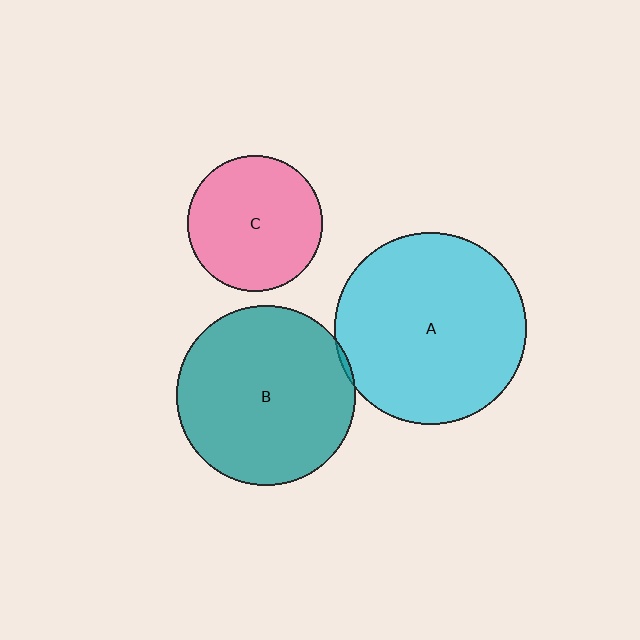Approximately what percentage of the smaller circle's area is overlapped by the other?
Approximately 5%.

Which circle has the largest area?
Circle A (cyan).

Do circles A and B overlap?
Yes.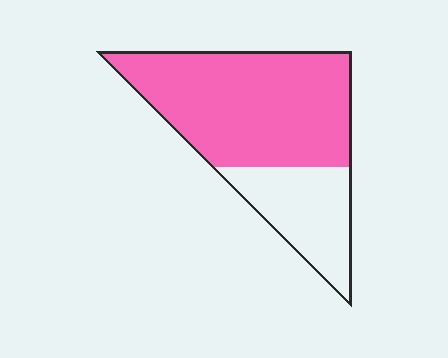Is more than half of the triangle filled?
Yes.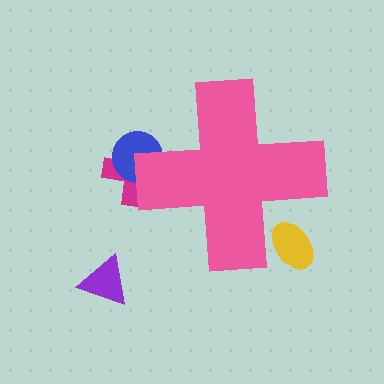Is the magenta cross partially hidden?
Yes, the magenta cross is partially hidden behind the pink cross.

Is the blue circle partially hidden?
Yes, the blue circle is partially hidden behind the pink cross.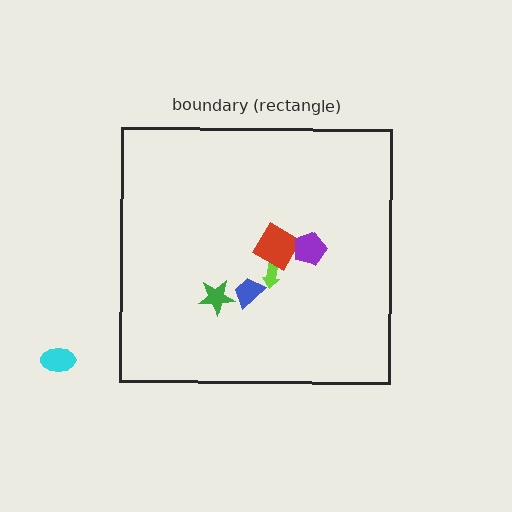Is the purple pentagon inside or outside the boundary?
Inside.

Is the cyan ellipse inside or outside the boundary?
Outside.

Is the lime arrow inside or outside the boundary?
Inside.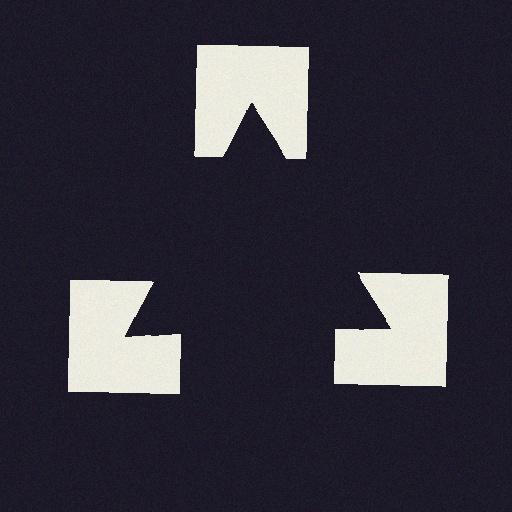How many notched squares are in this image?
There are 3 — one at each vertex of the illusory triangle.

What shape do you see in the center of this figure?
An illusory triangle — its edges are inferred from the aligned wedge cuts in the notched squares, not physically drawn.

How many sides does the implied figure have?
3 sides.